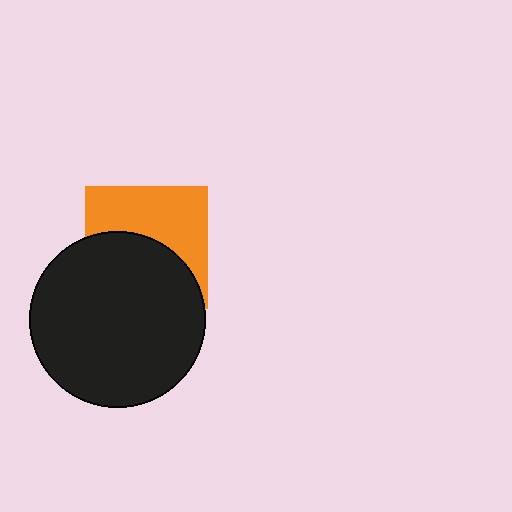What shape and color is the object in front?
The object in front is a black circle.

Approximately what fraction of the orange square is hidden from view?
Roughly 51% of the orange square is hidden behind the black circle.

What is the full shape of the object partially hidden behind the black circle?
The partially hidden object is an orange square.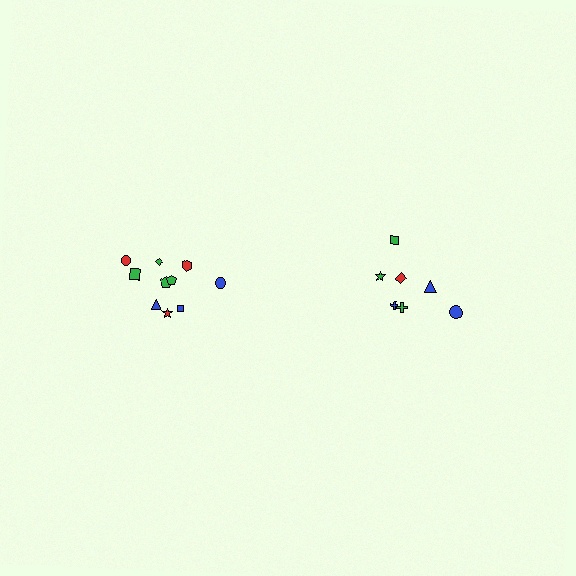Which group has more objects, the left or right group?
The left group.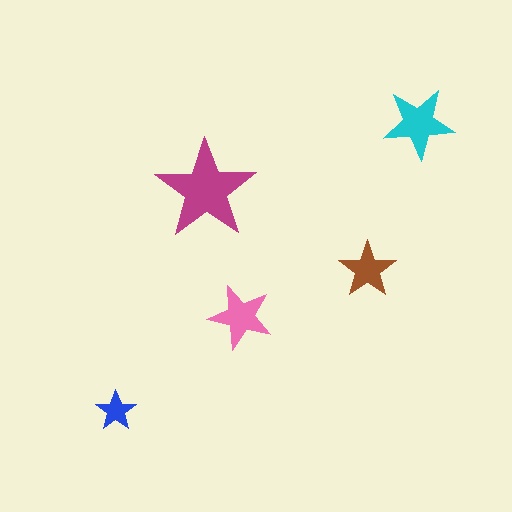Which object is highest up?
The cyan star is topmost.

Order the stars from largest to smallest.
the magenta one, the cyan one, the pink one, the brown one, the blue one.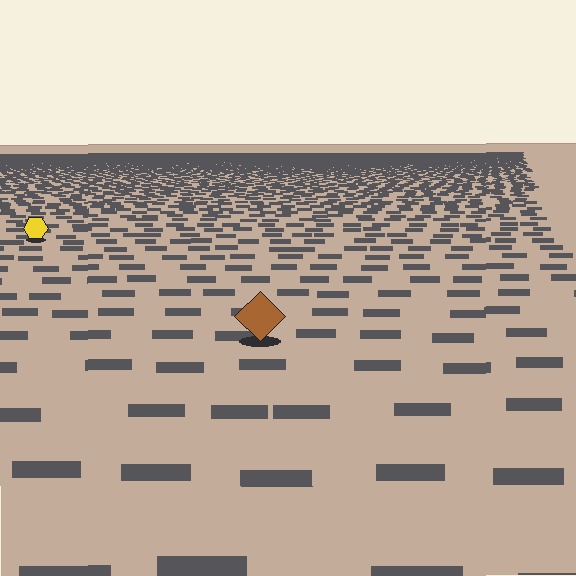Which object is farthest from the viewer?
The yellow hexagon is farthest from the viewer. It appears smaller and the ground texture around it is denser.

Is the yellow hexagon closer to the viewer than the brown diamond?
No. The brown diamond is closer — you can tell from the texture gradient: the ground texture is coarser near it.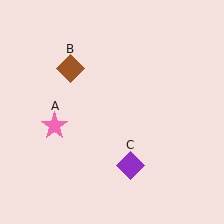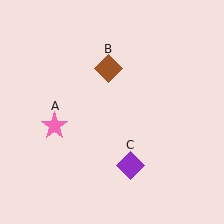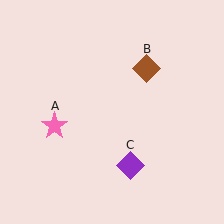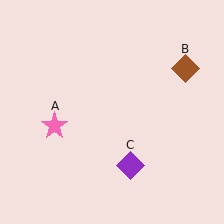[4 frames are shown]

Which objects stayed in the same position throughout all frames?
Pink star (object A) and purple diamond (object C) remained stationary.